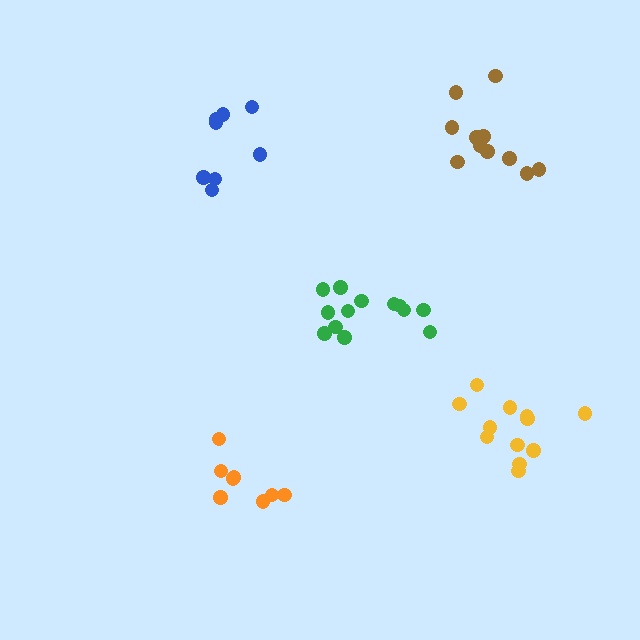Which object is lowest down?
The orange cluster is bottommost.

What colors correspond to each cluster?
The clusters are colored: green, orange, yellow, blue, brown.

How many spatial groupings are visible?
There are 5 spatial groupings.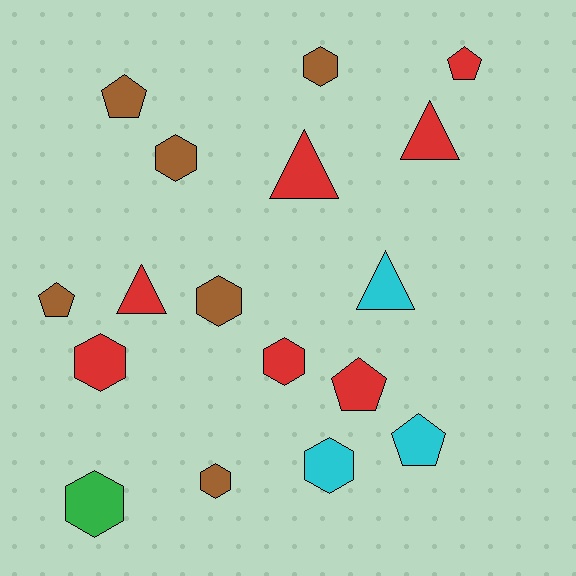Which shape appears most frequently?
Hexagon, with 8 objects.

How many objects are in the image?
There are 17 objects.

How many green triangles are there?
There are no green triangles.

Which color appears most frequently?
Red, with 7 objects.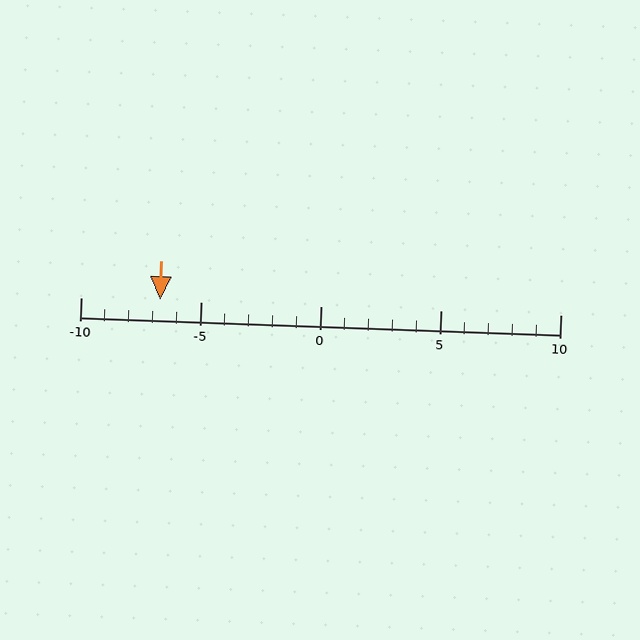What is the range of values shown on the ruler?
The ruler shows values from -10 to 10.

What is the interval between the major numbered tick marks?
The major tick marks are spaced 5 units apart.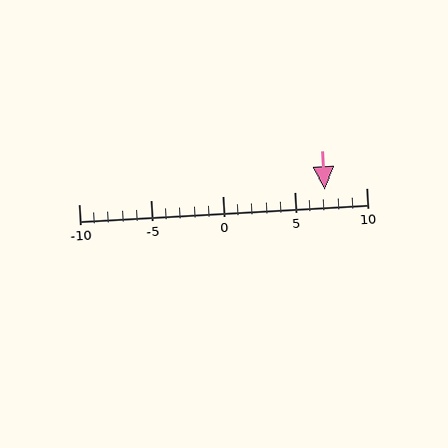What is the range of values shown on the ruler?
The ruler shows values from -10 to 10.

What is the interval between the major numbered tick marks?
The major tick marks are spaced 5 units apart.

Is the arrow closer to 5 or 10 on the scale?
The arrow is closer to 5.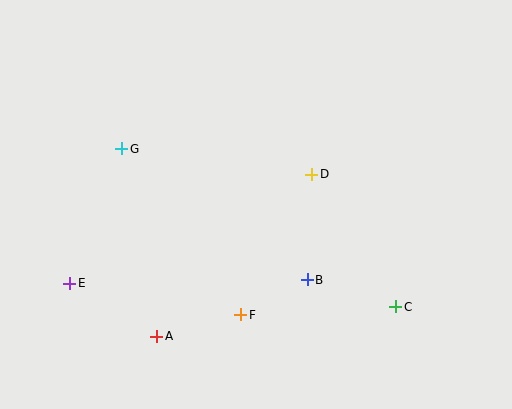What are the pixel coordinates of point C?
Point C is at (396, 307).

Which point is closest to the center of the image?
Point D at (312, 174) is closest to the center.